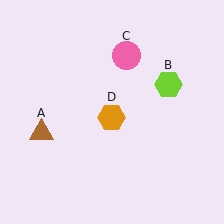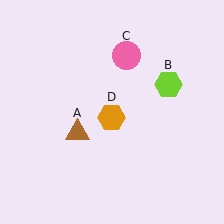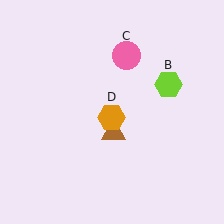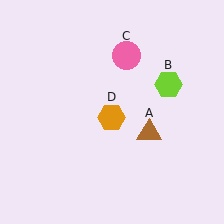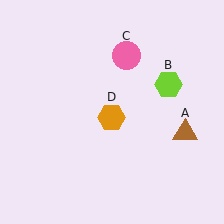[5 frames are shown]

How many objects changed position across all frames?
1 object changed position: brown triangle (object A).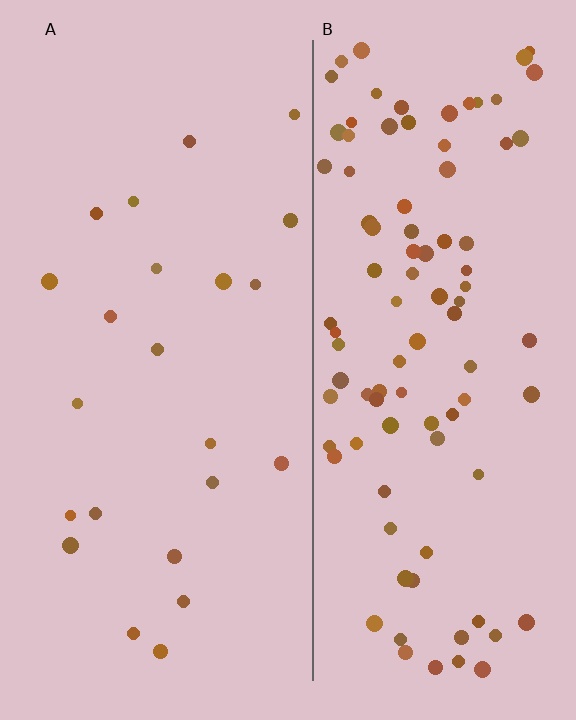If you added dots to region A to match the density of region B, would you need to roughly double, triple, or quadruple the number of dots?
Approximately quadruple.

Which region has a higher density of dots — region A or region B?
B (the right).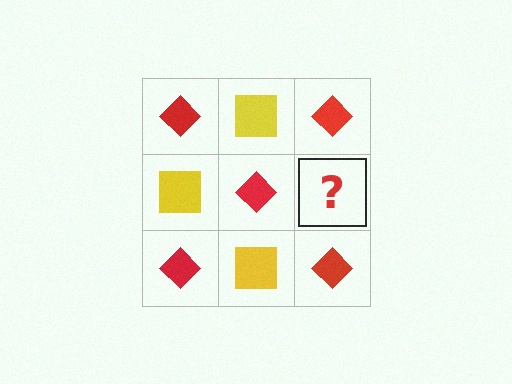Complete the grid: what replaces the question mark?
The question mark should be replaced with a yellow square.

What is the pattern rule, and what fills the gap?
The rule is that it alternates red diamond and yellow square in a checkerboard pattern. The gap should be filled with a yellow square.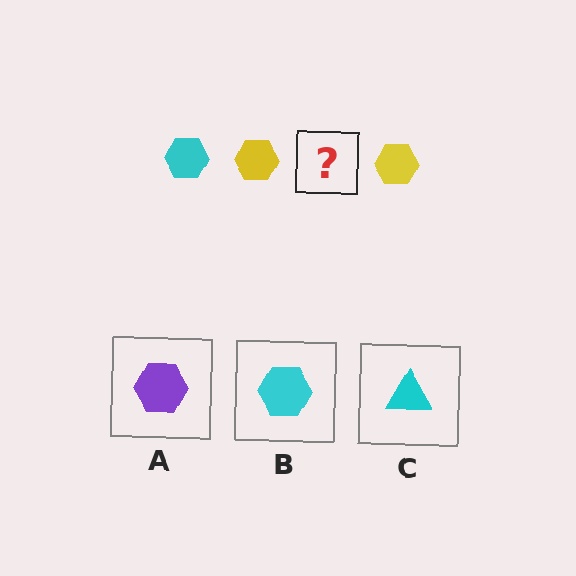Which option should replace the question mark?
Option B.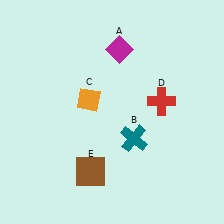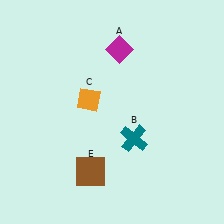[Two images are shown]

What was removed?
The red cross (D) was removed in Image 2.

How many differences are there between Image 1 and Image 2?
There is 1 difference between the two images.